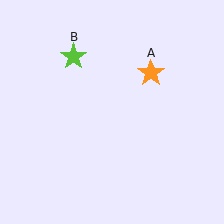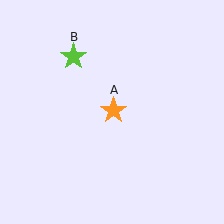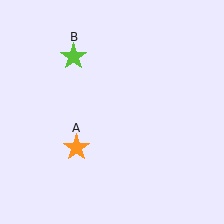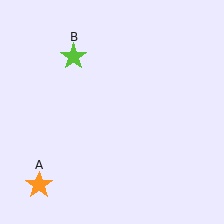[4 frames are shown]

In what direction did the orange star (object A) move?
The orange star (object A) moved down and to the left.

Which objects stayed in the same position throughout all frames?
Lime star (object B) remained stationary.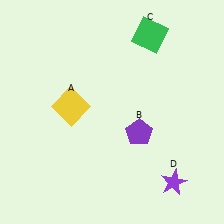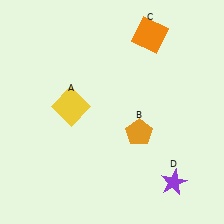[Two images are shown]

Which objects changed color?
B changed from purple to orange. C changed from green to orange.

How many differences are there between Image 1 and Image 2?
There are 2 differences between the two images.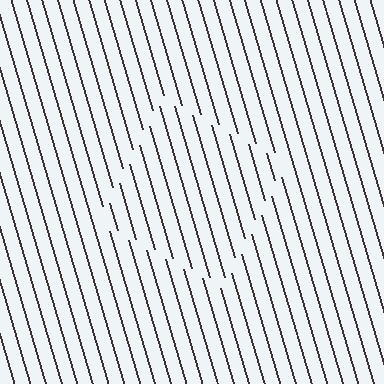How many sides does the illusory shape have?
4 sides — the line-ends trace a square.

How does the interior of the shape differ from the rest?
The interior of the shape contains the same grating, shifted by half a period — the contour is defined by the phase discontinuity where line-ends from the inner and outer gratings abut.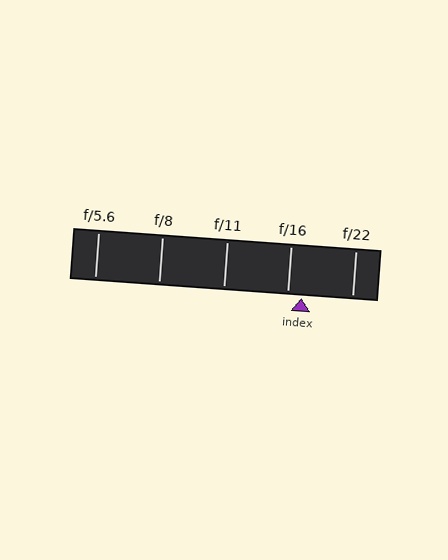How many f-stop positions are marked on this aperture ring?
There are 5 f-stop positions marked.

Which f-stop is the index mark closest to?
The index mark is closest to f/16.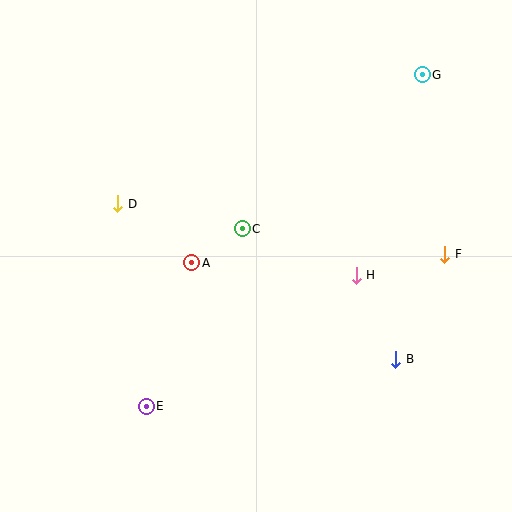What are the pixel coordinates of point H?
Point H is at (356, 275).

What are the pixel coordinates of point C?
Point C is at (242, 229).